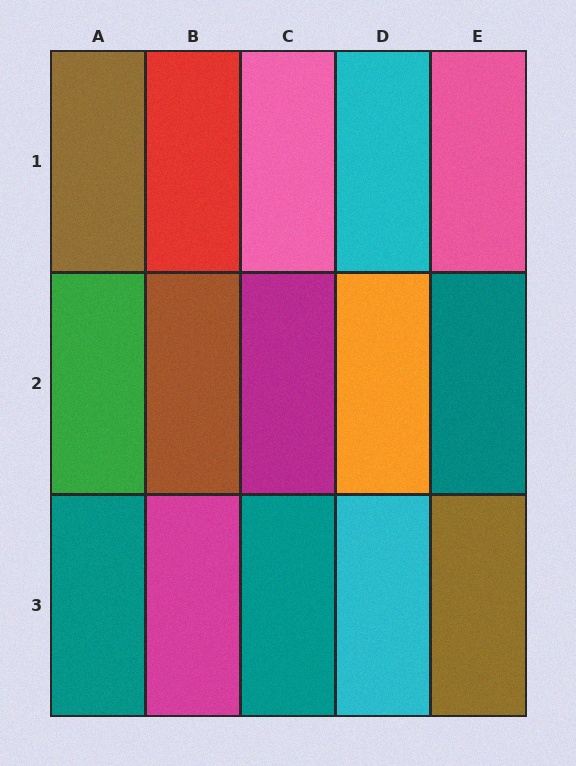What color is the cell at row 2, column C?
Magenta.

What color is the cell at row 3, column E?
Brown.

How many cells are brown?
3 cells are brown.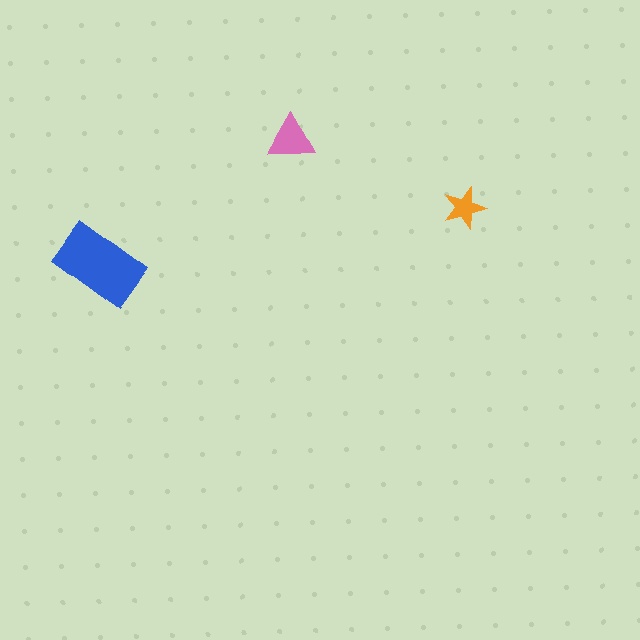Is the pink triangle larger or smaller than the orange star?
Larger.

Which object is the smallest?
The orange star.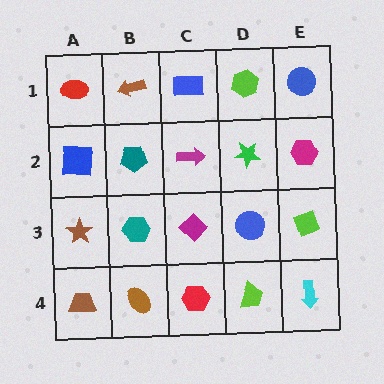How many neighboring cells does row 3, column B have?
4.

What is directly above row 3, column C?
A magenta arrow.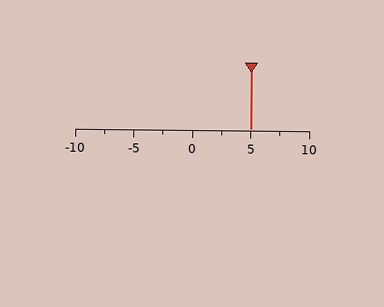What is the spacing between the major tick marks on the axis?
The major ticks are spaced 5 apart.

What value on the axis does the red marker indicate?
The marker indicates approximately 5.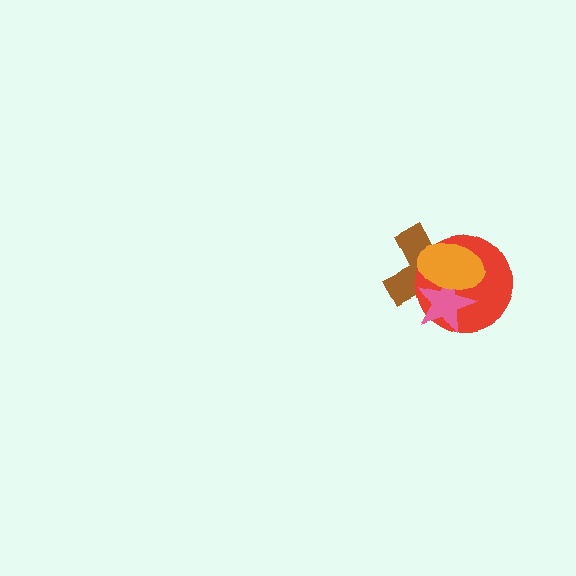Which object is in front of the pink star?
The orange ellipse is in front of the pink star.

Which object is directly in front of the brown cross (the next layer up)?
The red circle is directly in front of the brown cross.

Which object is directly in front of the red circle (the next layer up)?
The pink star is directly in front of the red circle.